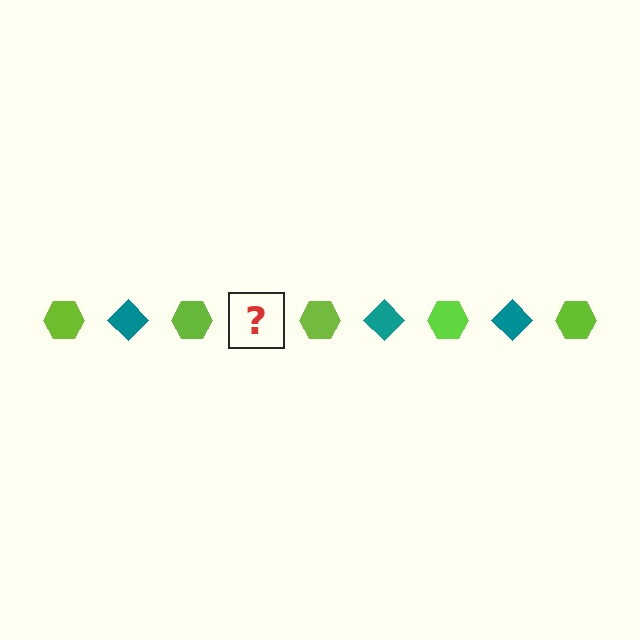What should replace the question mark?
The question mark should be replaced with a teal diamond.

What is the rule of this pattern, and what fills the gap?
The rule is that the pattern alternates between lime hexagon and teal diamond. The gap should be filled with a teal diamond.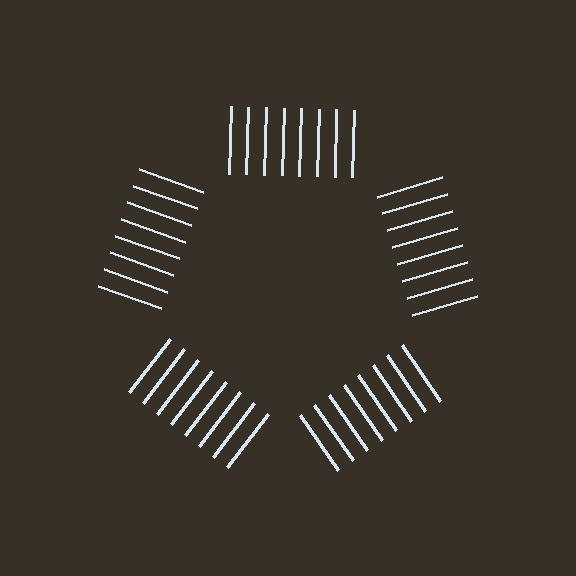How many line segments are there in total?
40 — 8 along each of the 5 edges.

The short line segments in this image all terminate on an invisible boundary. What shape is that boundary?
An illusory pentagon — the line segments terminate on its edges but no continuous stroke is drawn.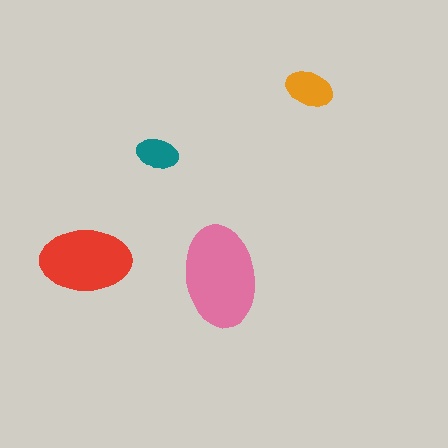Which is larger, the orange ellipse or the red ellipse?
The red one.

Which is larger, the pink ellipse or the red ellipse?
The pink one.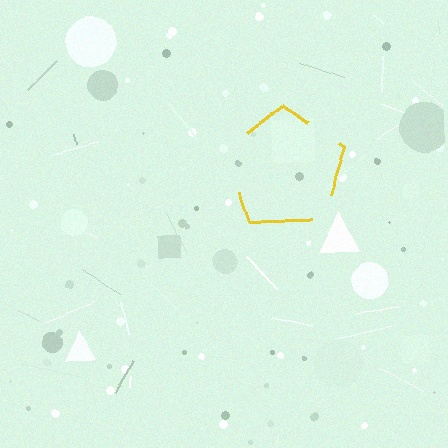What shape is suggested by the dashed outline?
The dashed outline suggests a pentagon.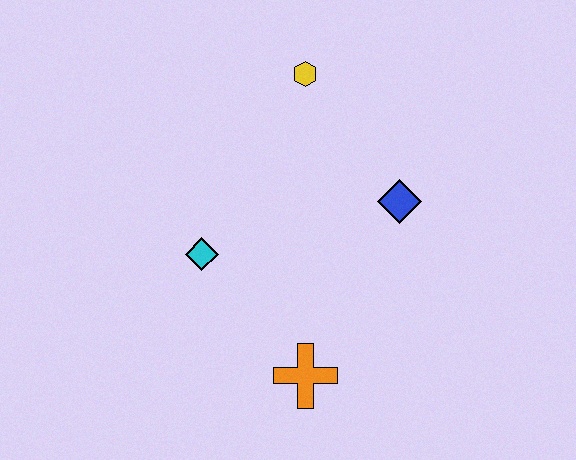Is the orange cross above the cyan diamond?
No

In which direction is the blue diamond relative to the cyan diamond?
The blue diamond is to the right of the cyan diamond.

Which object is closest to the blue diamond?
The yellow hexagon is closest to the blue diamond.